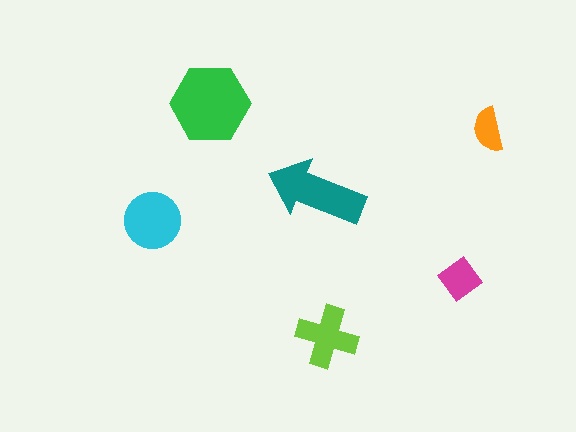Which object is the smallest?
The orange semicircle.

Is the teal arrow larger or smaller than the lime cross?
Larger.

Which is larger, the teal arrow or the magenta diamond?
The teal arrow.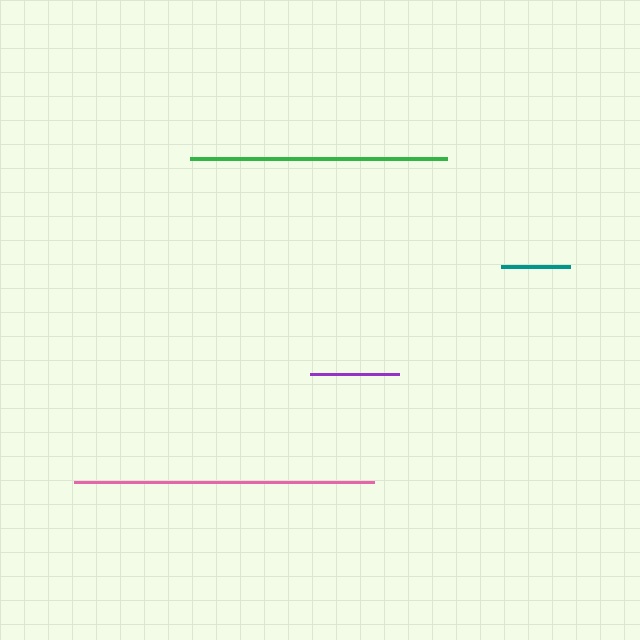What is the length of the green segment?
The green segment is approximately 257 pixels long.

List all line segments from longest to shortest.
From longest to shortest: pink, green, purple, teal.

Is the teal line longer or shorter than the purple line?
The purple line is longer than the teal line.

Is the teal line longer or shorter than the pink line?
The pink line is longer than the teal line.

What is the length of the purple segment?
The purple segment is approximately 90 pixels long.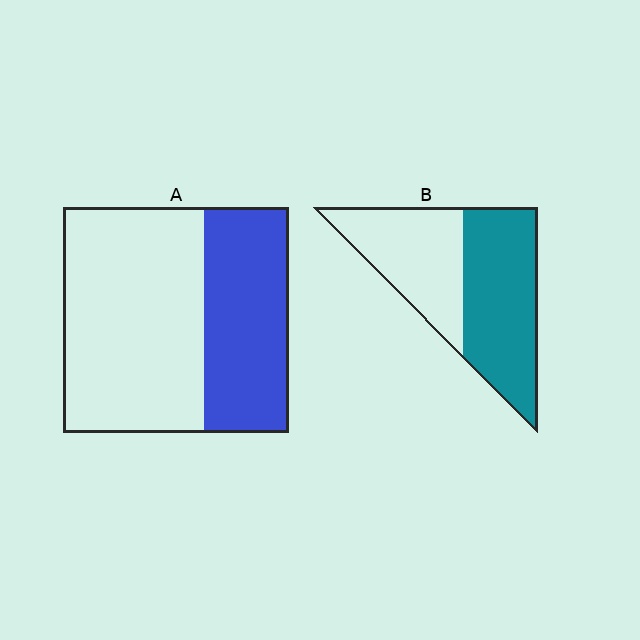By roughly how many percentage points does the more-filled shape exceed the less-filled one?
By roughly 20 percentage points (B over A).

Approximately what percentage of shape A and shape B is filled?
A is approximately 40% and B is approximately 55%.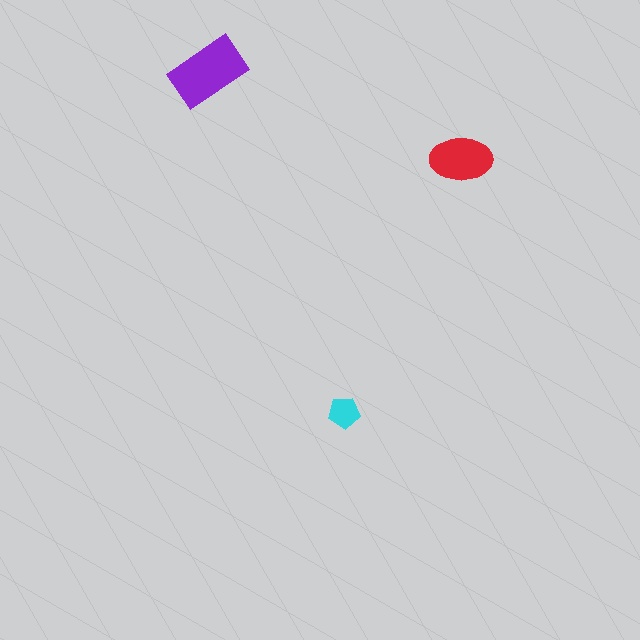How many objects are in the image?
There are 3 objects in the image.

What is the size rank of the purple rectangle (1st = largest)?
1st.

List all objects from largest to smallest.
The purple rectangle, the red ellipse, the cyan pentagon.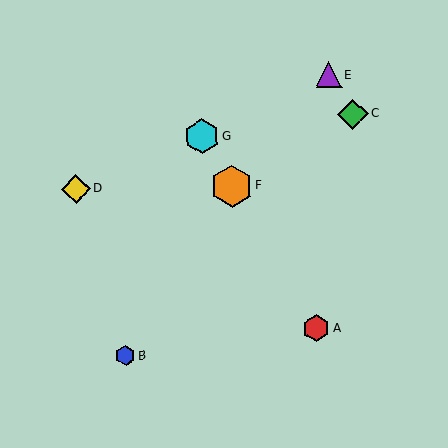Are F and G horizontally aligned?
No, F is at y≈186 and G is at y≈137.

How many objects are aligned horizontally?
2 objects (D, F) are aligned horizontally.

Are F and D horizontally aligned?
Yes, both are at y≈186.